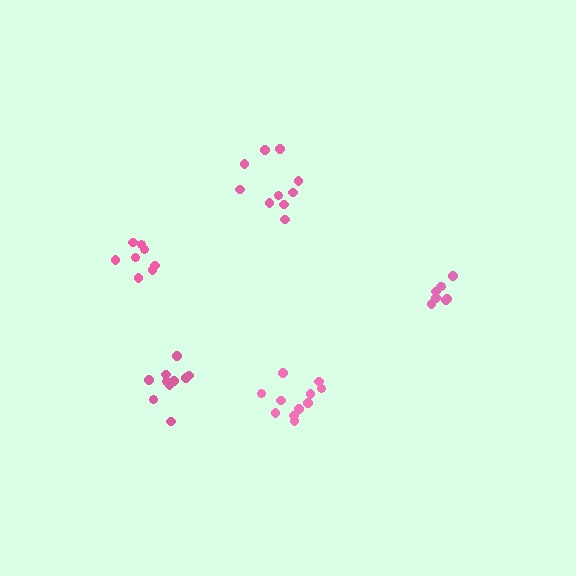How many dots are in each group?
Group 1: 8 dots, Group 2: 10 dots, Group 3: 10 dots, Group 4: 8 dots, Group 5: 11 dots (47 total).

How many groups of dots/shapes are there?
There are 5 groups.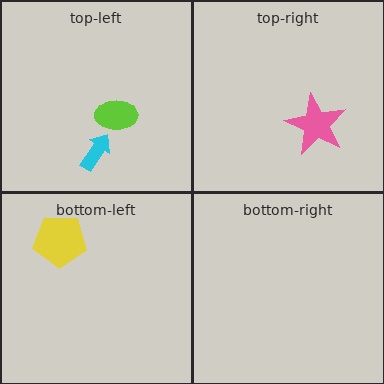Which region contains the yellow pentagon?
The bottom-left region.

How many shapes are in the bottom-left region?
1.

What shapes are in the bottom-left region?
The yellow pentagon.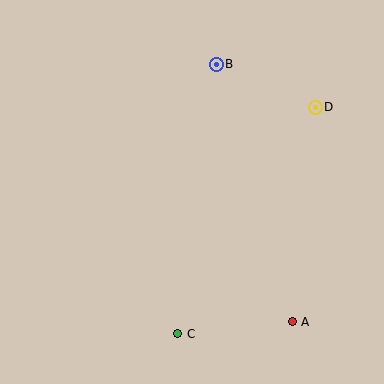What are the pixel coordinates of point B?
Point B is at (216, 64).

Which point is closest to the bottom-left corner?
Point C is closest to the bottom-left corner.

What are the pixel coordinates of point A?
Point A is at (292, 322).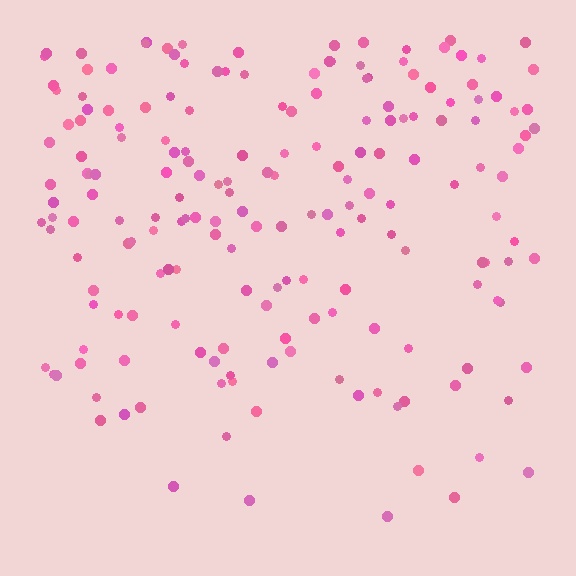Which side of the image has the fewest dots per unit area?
The bottom.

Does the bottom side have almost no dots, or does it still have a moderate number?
Still a moderate number, just noticeably fewer than the top.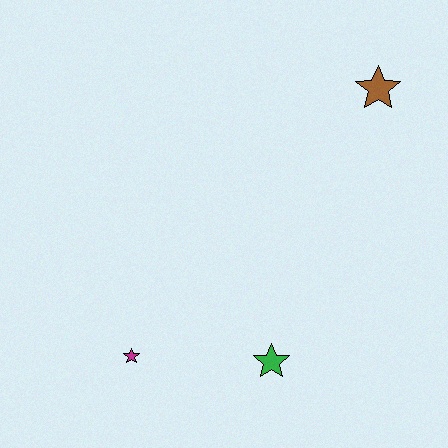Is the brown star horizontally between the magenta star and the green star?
No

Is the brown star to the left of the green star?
No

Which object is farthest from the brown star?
The magenta star is farthest from the brown star.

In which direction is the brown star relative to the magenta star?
The brown star is above the magenta star.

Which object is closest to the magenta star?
The green star is closest to the magenta star.